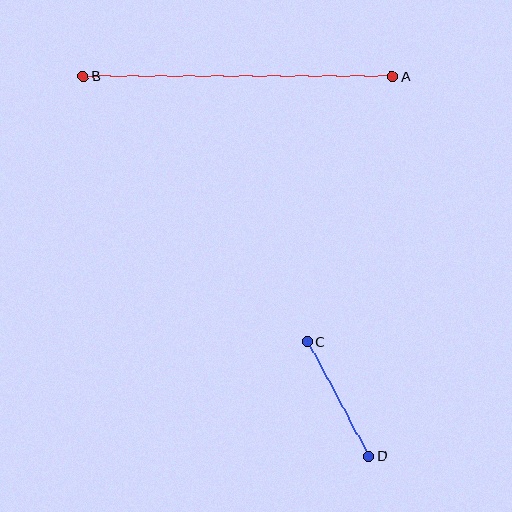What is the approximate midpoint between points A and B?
The midpoint is at approximately (238, 77) pixels.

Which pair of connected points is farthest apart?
Points A and B are farthest apart.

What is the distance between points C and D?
The distance is approximately 130 pixels.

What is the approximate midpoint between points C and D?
The midpoint is at approximately (338, 399) pixels.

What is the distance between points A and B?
The distance is approximately 309 pixels.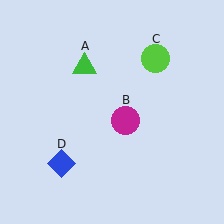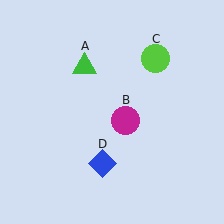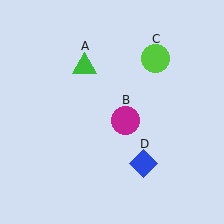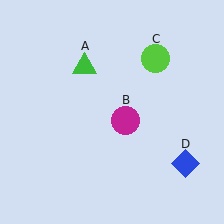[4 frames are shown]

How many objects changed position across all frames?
1 object changed position: blue diamond (object D).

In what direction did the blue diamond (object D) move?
The blue diamond (object D) moved right.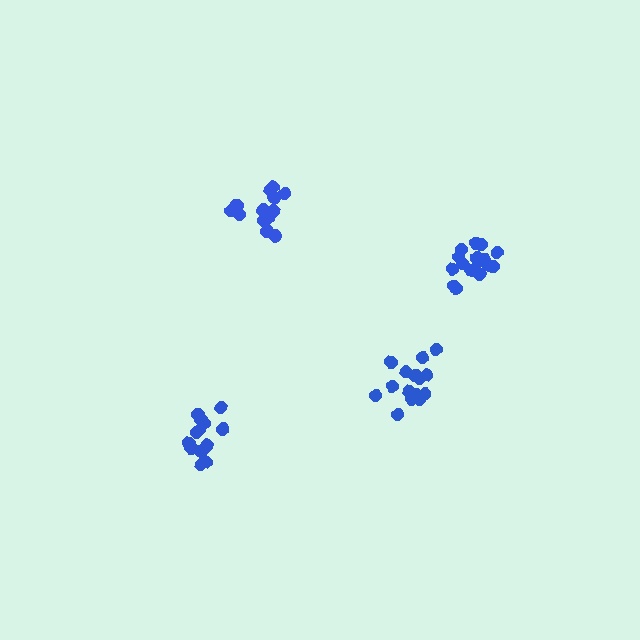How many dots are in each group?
Group 1: 14 dots, Group 2: 17 dots, Group 3: 16 dots, Group 4: 13 dots (60 total).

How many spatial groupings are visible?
There are 4 spatial groupings.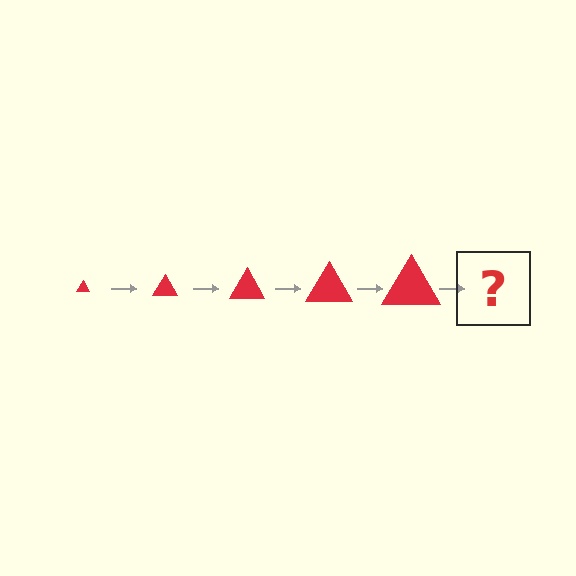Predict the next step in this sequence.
The next step is a red triangle, larger than the previous one.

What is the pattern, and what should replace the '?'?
The pattern is that the triangle gets progressively larger each step. The '?' should be a red triangle, larger than the previous one.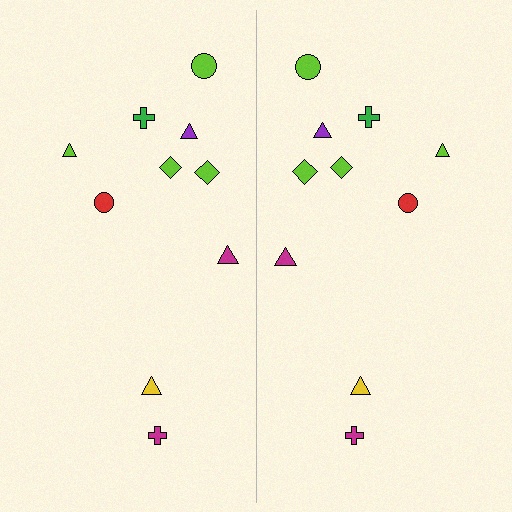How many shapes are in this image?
There are 20 shapes in this image.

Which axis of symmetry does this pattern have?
The pattern has a vertical axis of symmetry running through the center of the image.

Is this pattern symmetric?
Yes, this pattern has bilateral (reflection) symmetry.